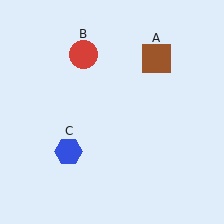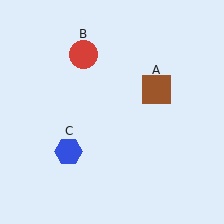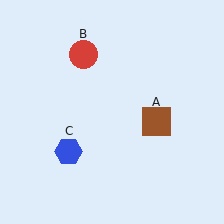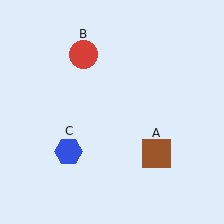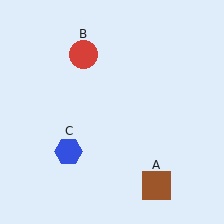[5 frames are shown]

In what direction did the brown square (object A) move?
The brown square (object A) moved down.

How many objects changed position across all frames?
1 object changed position: brown square (object A).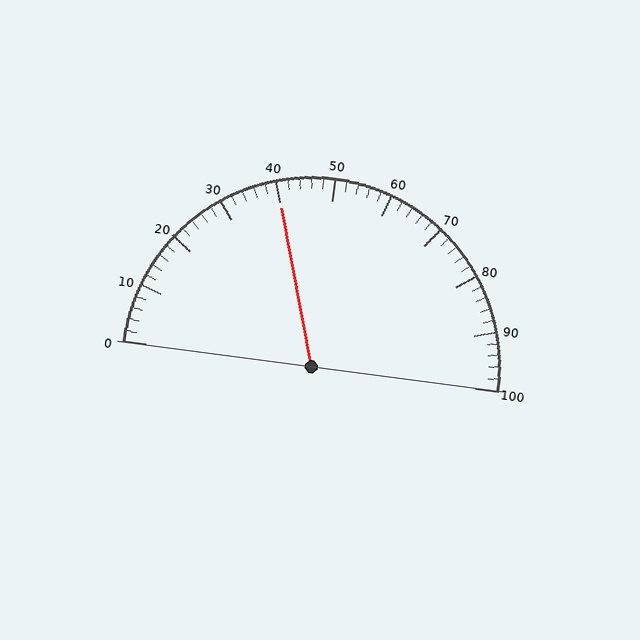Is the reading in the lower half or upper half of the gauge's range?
The reading is in the lower half of the range (0 to 100).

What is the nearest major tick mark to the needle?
The nearest major tick mark is 40.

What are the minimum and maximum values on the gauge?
The gauge ranges from 0 to 100.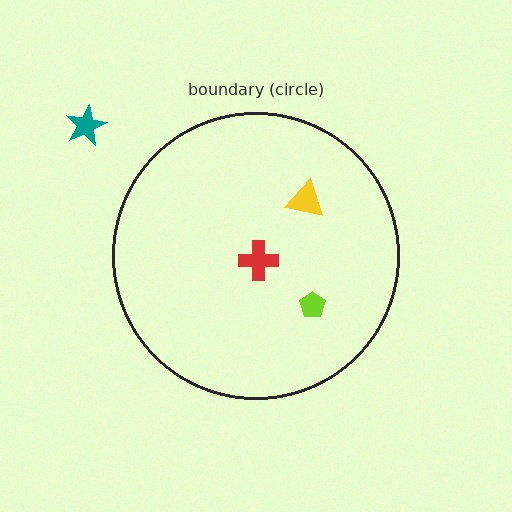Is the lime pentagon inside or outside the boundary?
Inside.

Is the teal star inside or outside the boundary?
Outside.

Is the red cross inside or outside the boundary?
Inside.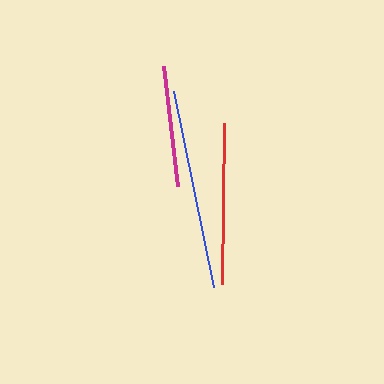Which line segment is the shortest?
The magenta line is the shortest at approximately 121 pixels.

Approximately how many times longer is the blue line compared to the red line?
The blue line is approximately 1.2 times the length of the red line.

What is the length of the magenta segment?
The magenta segment is approximately 121 pixels long.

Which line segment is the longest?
The blue line is the longest at approximately 201 pixels.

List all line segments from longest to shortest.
From longest to shortest: blue, red, magenta.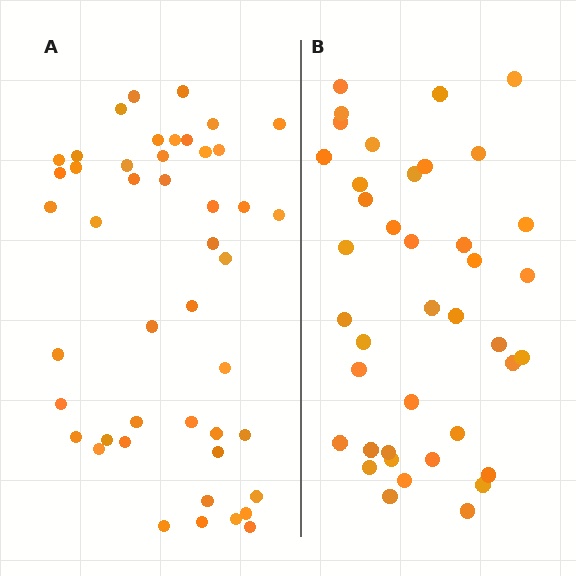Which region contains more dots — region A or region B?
Region A (the left region) has more dots.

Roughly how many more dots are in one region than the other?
Region A has about 6 more dots than region B.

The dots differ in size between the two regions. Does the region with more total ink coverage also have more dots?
No. Region B has more total ink coverage because its dots are larger, but region A actually contains more individual dots. Total area can be misleading — the number of items is what matters here.